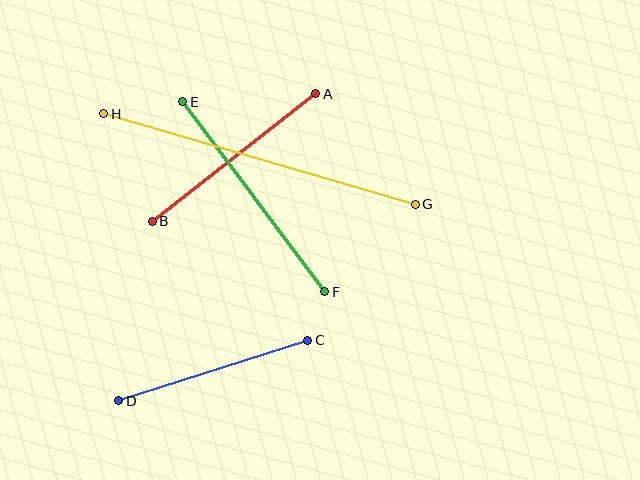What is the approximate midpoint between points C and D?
The midpoint is at approximately (213, 370) pixels.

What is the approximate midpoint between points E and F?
The midpoint is at approximately (254, 197) pixels.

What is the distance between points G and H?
The distance is approximately 325 pixels.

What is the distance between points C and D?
The distance is approximately 198 pixels.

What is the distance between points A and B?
The distance is approximately 207 pixels.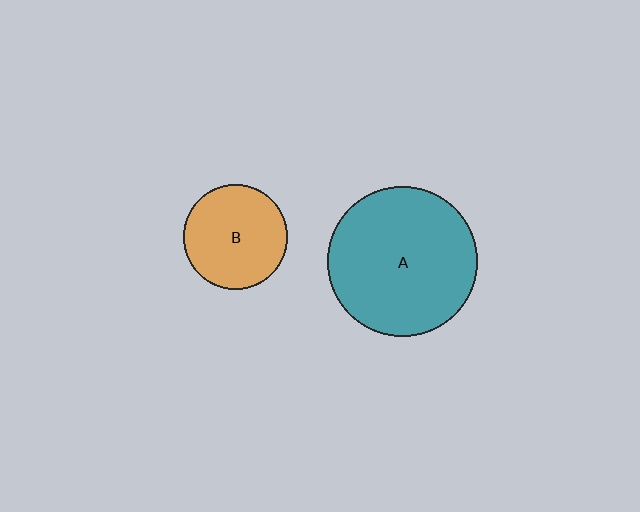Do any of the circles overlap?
No, none of the circles overlap.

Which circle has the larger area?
Circle A (teal).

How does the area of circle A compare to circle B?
Approximately 2.1 times.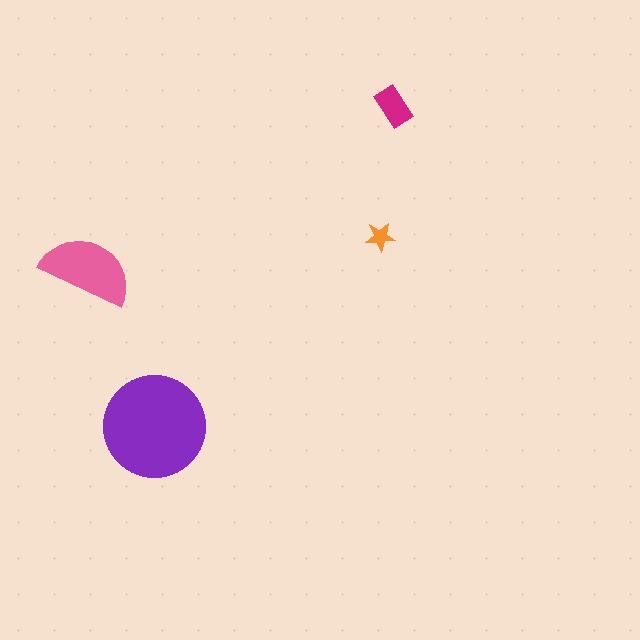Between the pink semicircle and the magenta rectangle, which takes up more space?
The pink semicircle.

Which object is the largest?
The purple circle.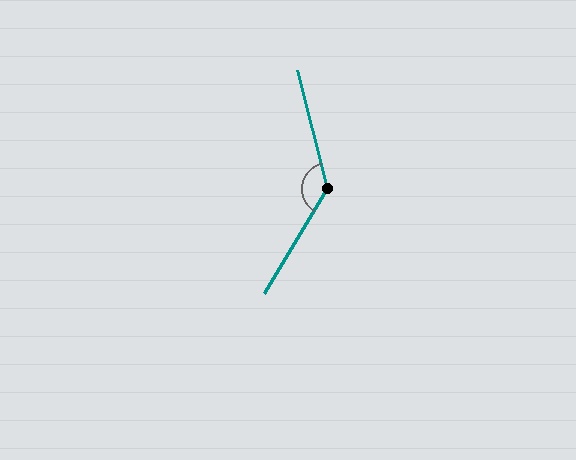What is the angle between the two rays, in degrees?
Approximately 135 degrees.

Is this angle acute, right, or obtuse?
It is obtuse.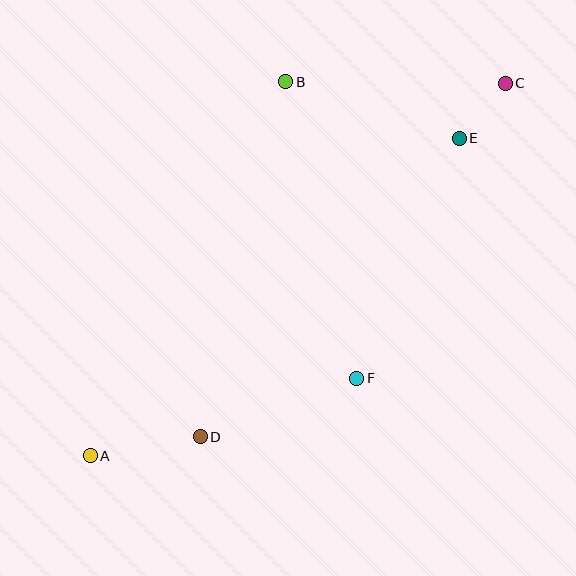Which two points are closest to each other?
Points C and E are closest to each other.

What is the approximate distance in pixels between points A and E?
The distance between A and E is approximately 487 pixels.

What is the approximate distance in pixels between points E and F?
The distance between E and F is approximately 261 pixels.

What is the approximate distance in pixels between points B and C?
The distance between B and C is approximately 219 pixels.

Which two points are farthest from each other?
Points A and C are farthest from each other.